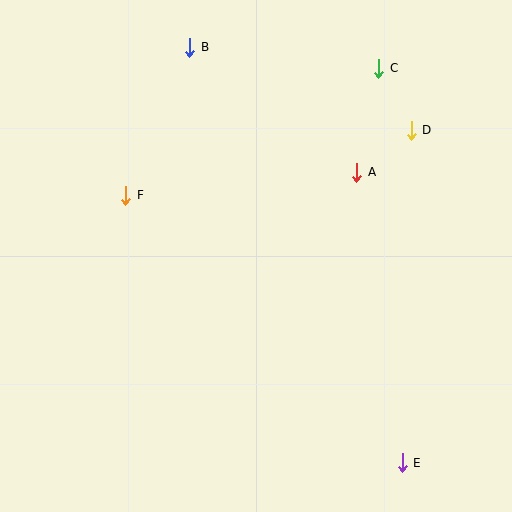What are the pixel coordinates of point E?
Point E is at (402, 463).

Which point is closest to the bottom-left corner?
Point F is closest to the bottom-left corner.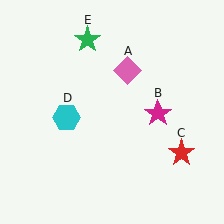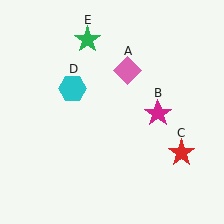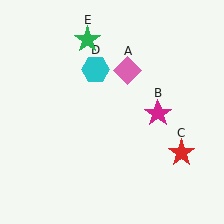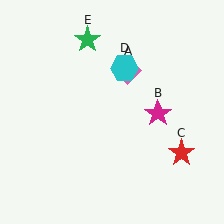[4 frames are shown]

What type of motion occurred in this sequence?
The cyan hexagon (object D) rotated clockwise around the center of the scene.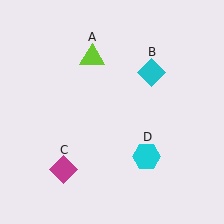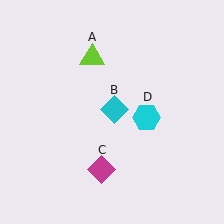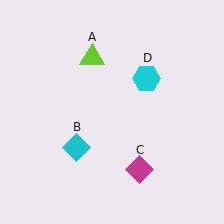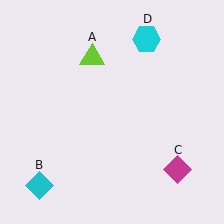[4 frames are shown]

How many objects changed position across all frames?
3 objects changed position: cyan diamond (object B), magenta diamond (object C), cyan hexagon (object D).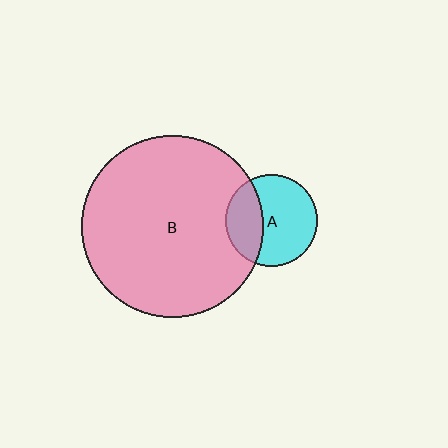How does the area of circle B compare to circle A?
Approximately 3.9 times.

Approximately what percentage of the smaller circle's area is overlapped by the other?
Approximately 35%.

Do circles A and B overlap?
Yes.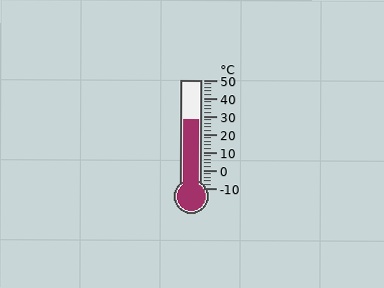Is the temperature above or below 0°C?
The temperature is above 0°C.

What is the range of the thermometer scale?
The thermometer scale ranges from -10°C to 50°C.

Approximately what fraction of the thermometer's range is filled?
The thermometer is filled to approximately 65% of its range.